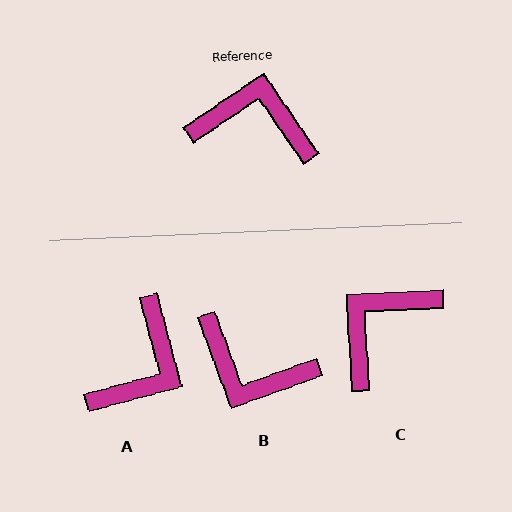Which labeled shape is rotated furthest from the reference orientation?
B, about 166 degrees away.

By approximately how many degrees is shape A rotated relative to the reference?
Approximately 109 degrees clockwise.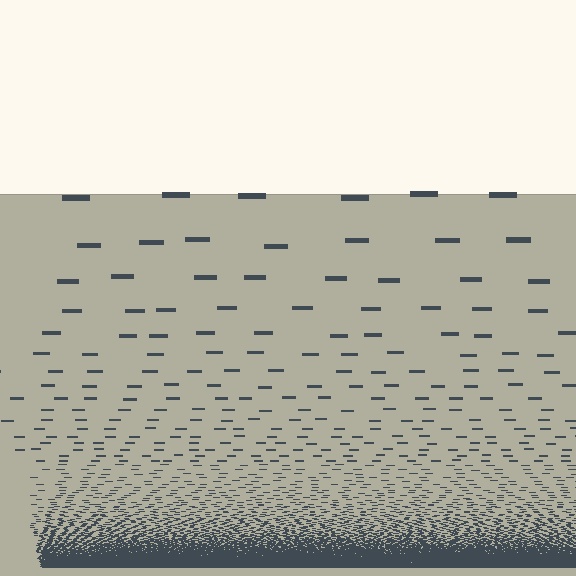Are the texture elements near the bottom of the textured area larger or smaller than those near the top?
Smaller. The gradient is inverted — elements near the bottom are smaller and denser.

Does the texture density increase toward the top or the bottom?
Density increases toward the bottom.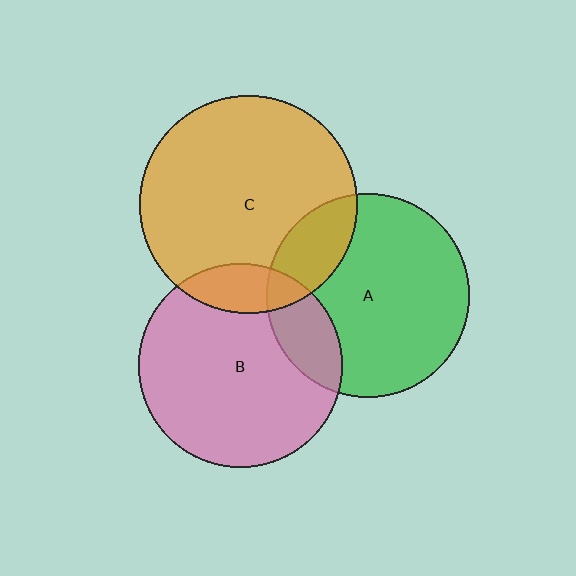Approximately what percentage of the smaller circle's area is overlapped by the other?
Approximately 20%.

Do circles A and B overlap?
Yes.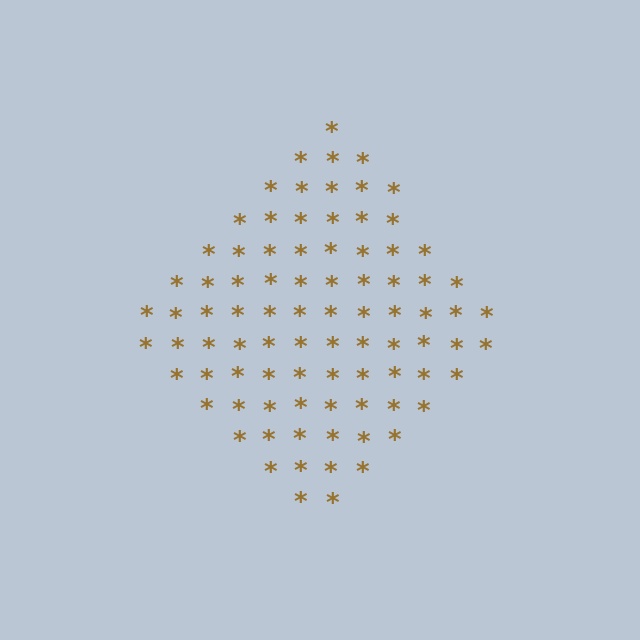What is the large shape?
The large shape is a diamond.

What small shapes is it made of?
It is made of small asterisks.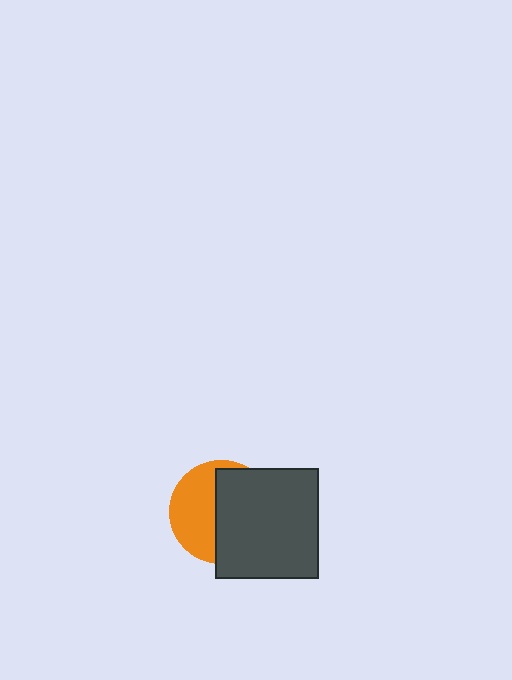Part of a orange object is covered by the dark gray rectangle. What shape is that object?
It is a circle.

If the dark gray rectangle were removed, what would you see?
You would see the complete orange circle.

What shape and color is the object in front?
The object in front is a dark gray rectangle.